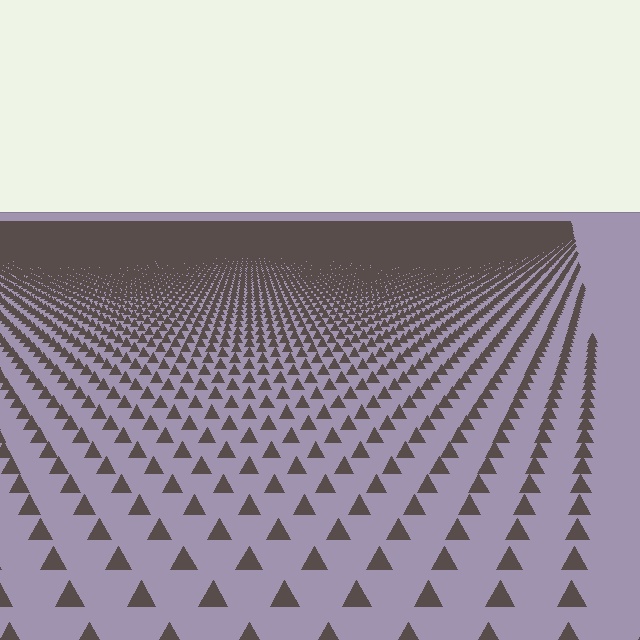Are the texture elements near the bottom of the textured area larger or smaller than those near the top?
Larger. Near the bottom, elements are closer to the viewer and appear at a bigger on-screen size.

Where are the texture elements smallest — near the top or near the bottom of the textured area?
Near the top.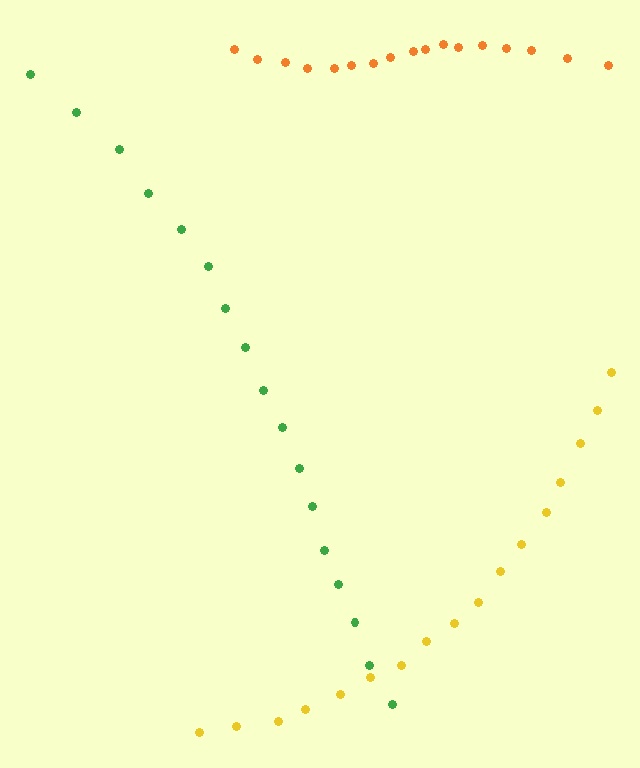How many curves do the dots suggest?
There are 3 distinct paths.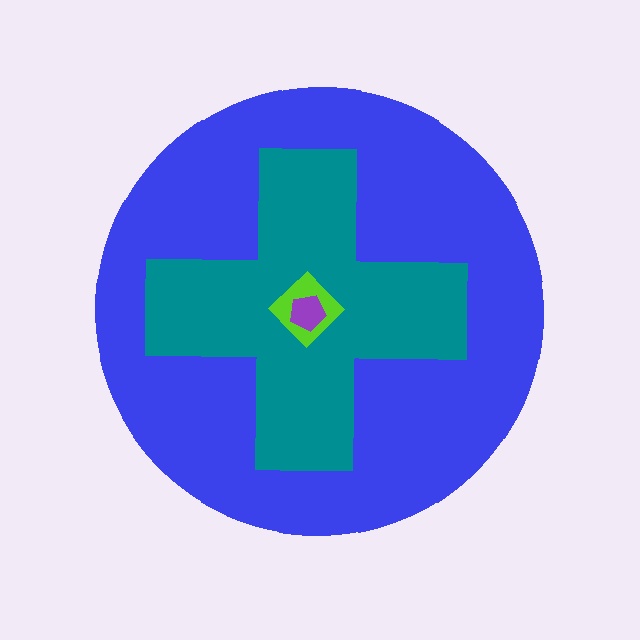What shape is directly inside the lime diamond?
The purple pentagon.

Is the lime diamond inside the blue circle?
Yes.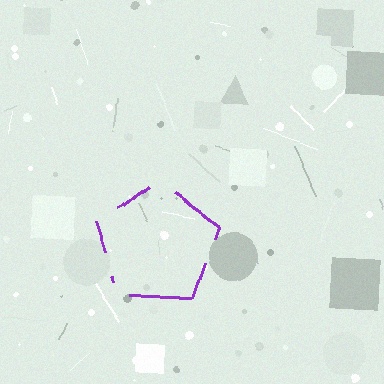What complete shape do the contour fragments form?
The contour fragments form a pentagon.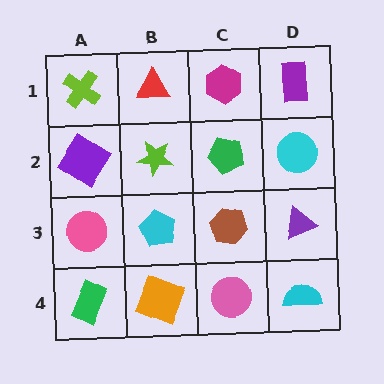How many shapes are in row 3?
4 shapes.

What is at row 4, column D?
A cyan semicircle.